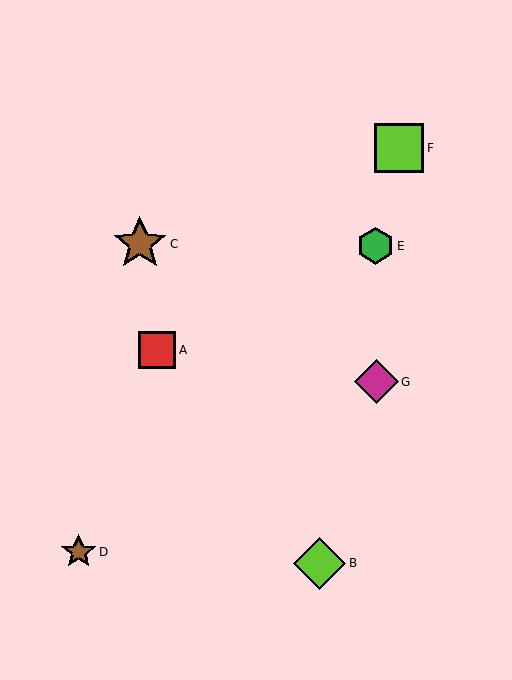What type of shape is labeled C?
Shape C is a brown star.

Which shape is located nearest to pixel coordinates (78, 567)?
The brown star (labeled D) at (79, 552) is nearest to that location.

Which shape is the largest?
The brown star (labeled C) is the largest.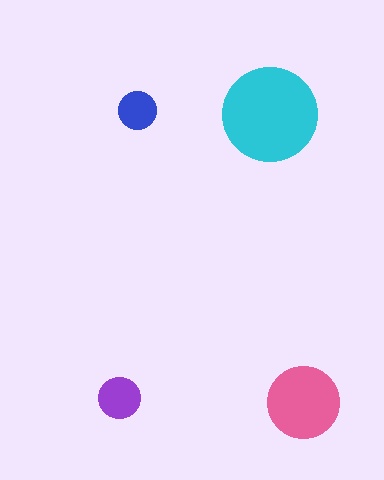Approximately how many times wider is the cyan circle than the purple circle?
About 2.5 times wider.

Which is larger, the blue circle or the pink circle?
The pink one.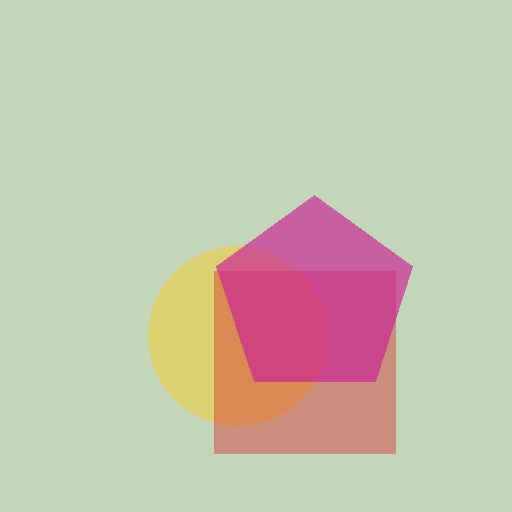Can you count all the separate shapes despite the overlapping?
Yes, there are 3 separate shapes.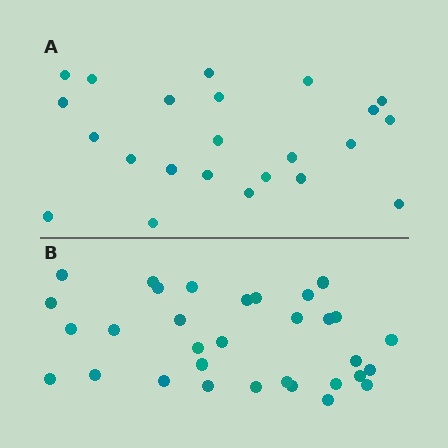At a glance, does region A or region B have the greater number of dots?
Region B (the bottom region) has more dots.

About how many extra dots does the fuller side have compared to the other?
Region B has roughly 8 or so more dots than region A.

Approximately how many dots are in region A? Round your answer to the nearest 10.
About 20 dots. (The exact count is 23, which rounds to 20.)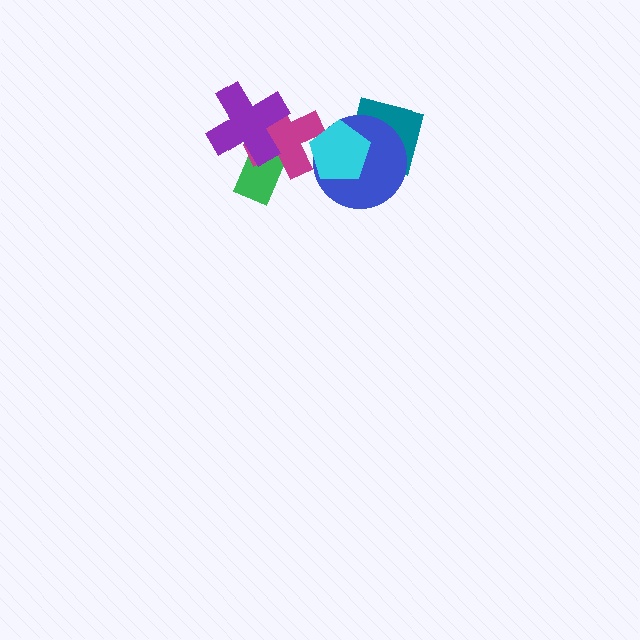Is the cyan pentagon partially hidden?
No, no other shape covers it.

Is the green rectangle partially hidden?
Yes, it is partially covered by another shape.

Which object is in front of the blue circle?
The cyan pentagon is in front of the blue circle.